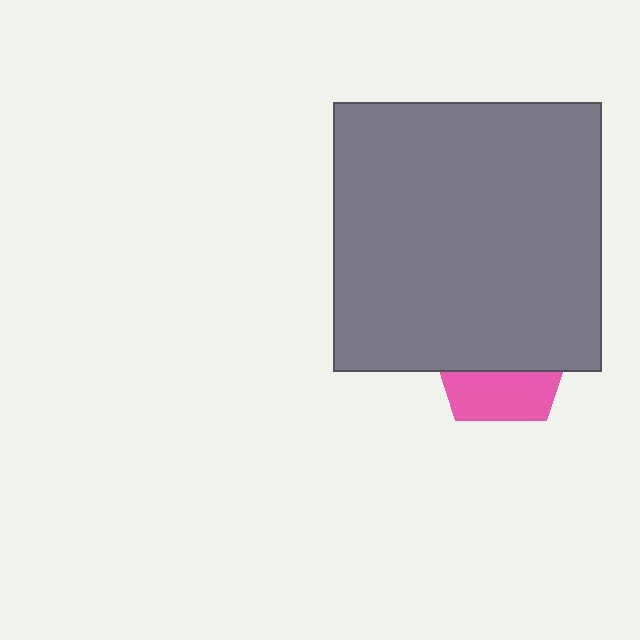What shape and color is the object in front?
The object in front is a gray square.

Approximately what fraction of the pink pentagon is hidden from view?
Roughly 63% of the pink pentagon is hidden behind the gray square.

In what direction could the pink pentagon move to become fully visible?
The pink pentagon could move down. That would shift it out from behind the gray square entirely.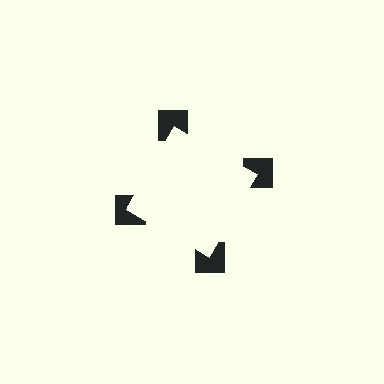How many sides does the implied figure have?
4 sides.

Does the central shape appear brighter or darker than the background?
It typically appears slightly brighter than the background, even though no actual brightness change is drawn.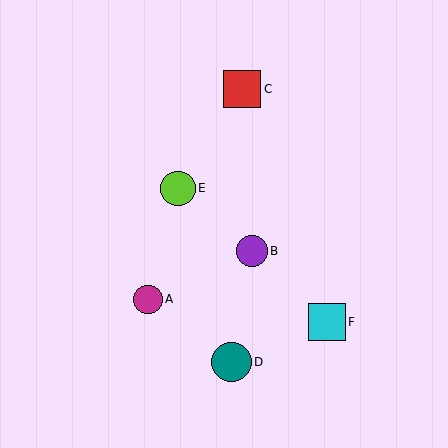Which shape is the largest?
The teal circle (labeled D) is the largest.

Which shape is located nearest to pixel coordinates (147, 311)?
The magenta circle (labeled A) at (148, 299) is nearest to that location.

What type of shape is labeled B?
Shape B is a purple circle.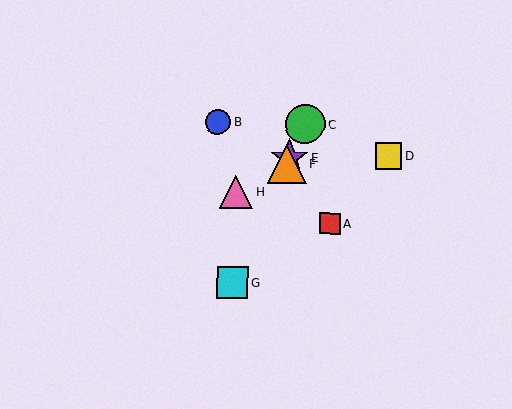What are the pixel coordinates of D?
Object D is at (389, 156).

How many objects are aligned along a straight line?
4 objects (C, E, F, G) are aligned along a straight line.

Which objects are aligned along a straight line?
Objects C, E, F, G are aligned along a straight line.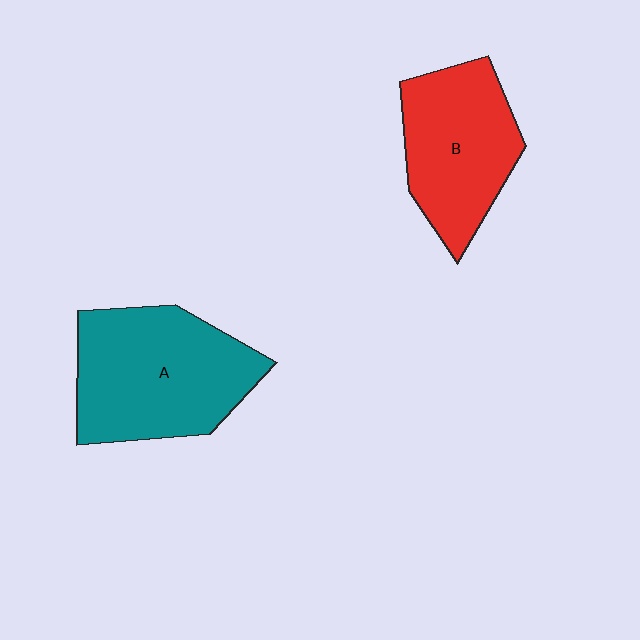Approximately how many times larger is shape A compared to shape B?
Approximately 1.3 times.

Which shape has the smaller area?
Shape B (red).